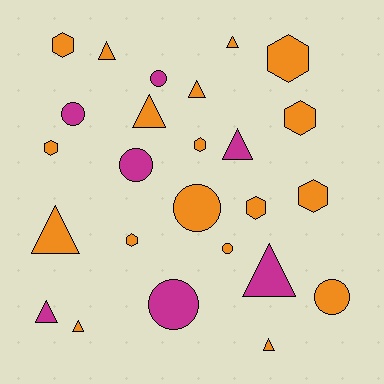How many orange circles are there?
There are 3 orange circles.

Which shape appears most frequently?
Triangle, with 10 objects.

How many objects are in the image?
There are 25 objects.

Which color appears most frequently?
Orange, with 18 objects.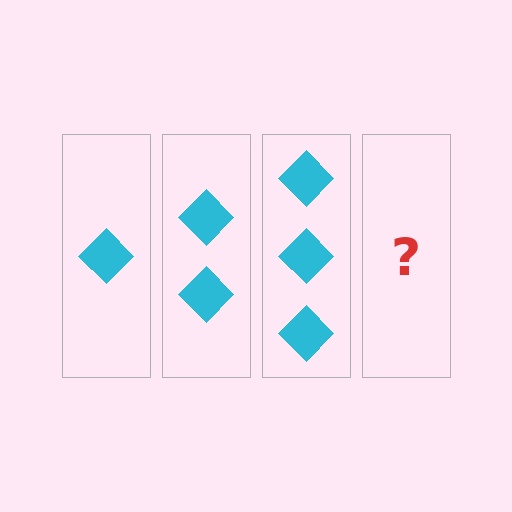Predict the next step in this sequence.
The next step is 4 diamonds.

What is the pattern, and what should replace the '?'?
The pattern is that each step adds one more diamond. The '?' should be 4 diamonds.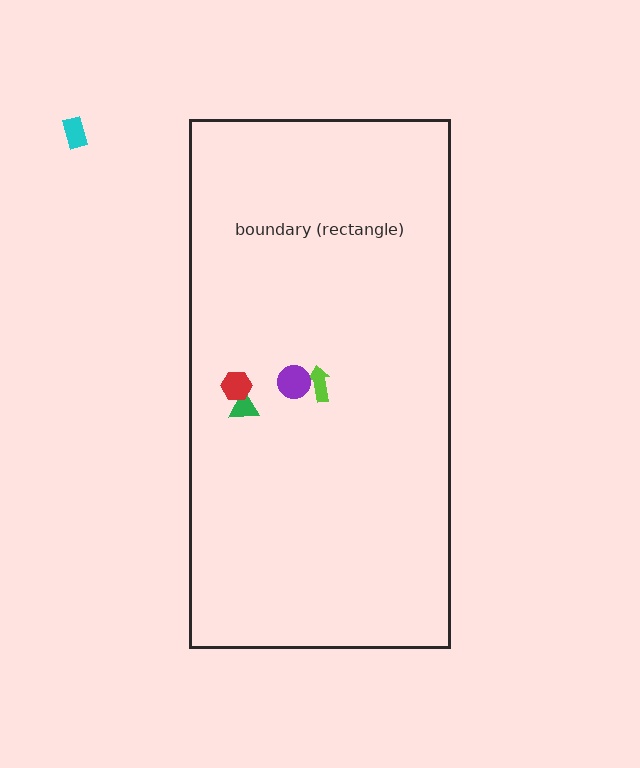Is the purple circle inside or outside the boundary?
Inside.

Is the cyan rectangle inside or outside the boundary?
Outside.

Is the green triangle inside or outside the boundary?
Inside.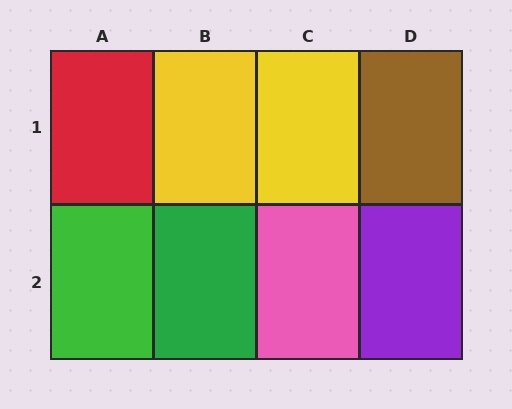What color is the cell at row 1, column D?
Brown.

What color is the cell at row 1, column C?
Yellow.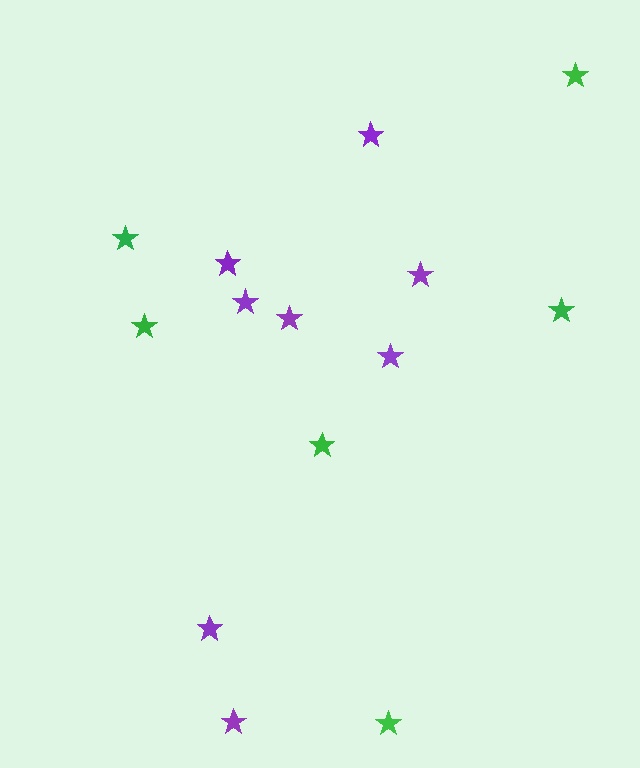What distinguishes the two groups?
There are 2 groups: one group of green stars (6) and one group of purple stars (8).